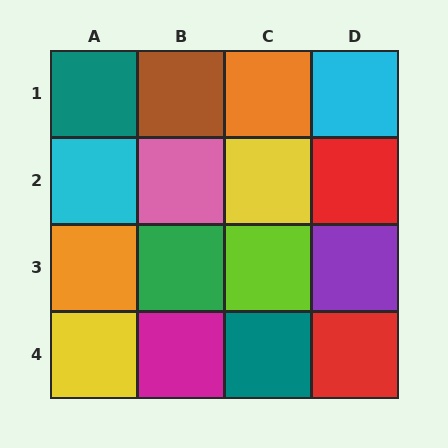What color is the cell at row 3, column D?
Purple.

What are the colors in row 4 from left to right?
Yellow, magenta, teal, red.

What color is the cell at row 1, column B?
Brown.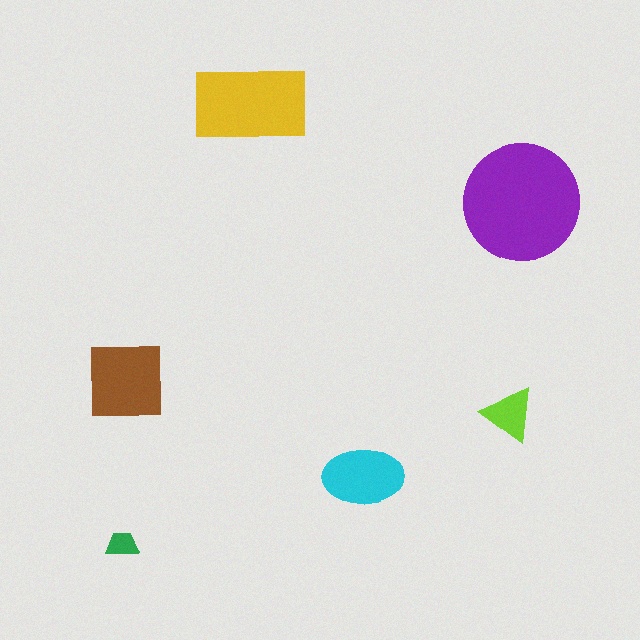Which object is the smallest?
The green trapezoid.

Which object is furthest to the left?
The green trapezoid is leftmost.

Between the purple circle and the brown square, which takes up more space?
The purple circle.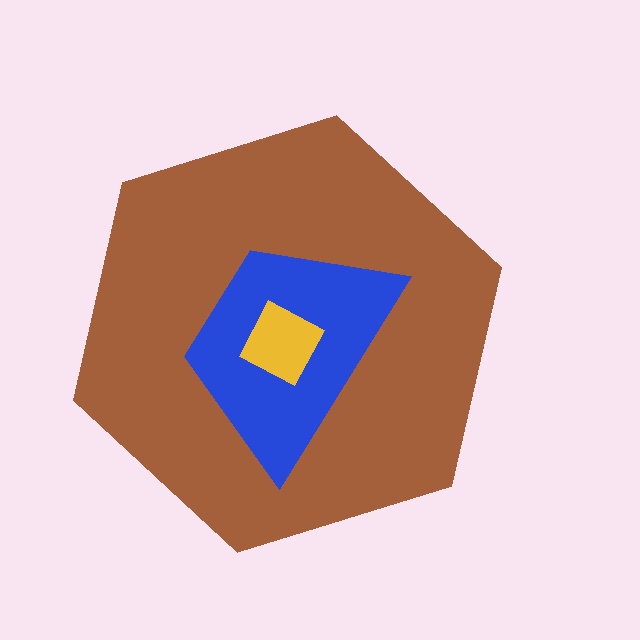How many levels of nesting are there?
3.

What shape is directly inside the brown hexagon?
The blue trapezoid.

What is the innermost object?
The yellow square.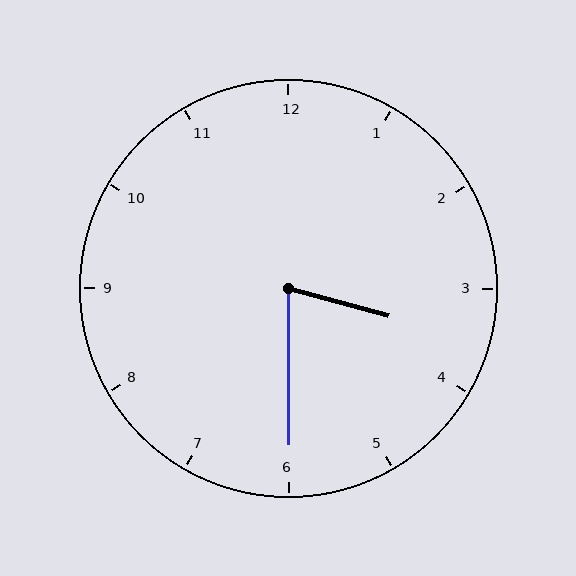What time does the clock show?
3:30.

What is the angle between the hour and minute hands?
Approximately 75 degrees.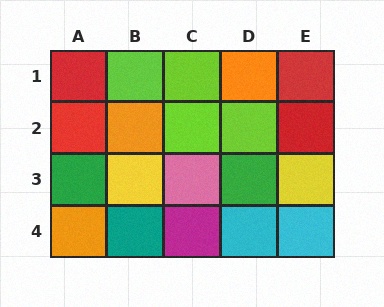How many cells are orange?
3 cells are orange.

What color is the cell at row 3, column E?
Yellow.